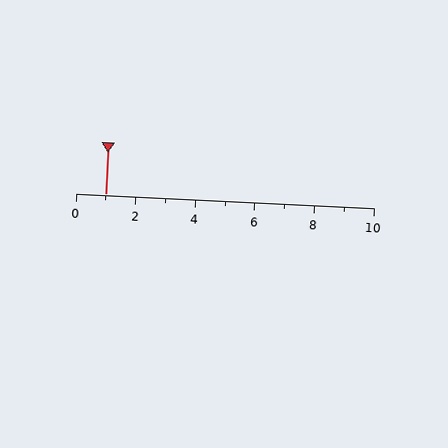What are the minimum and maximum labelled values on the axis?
The axis runs from 0 to 10.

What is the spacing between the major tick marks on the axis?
The major ticks are spaced 2 apart.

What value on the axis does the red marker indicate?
The marker indicates approximately 1.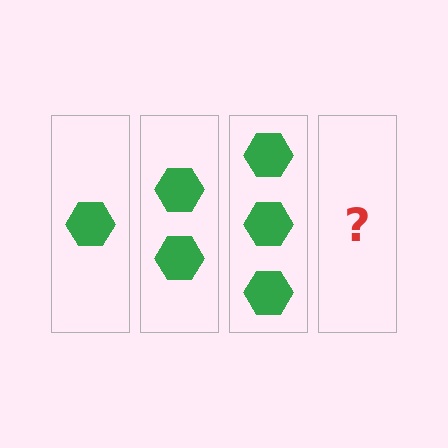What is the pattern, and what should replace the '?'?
The pattern is that each step adds one more hexagon. The '?' should be 4 hexagons.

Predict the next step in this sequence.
The next step is 4 hexagons.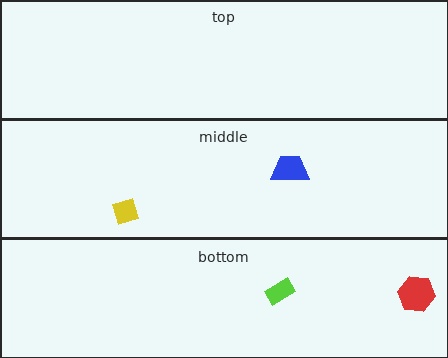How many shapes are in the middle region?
2.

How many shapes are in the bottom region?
2.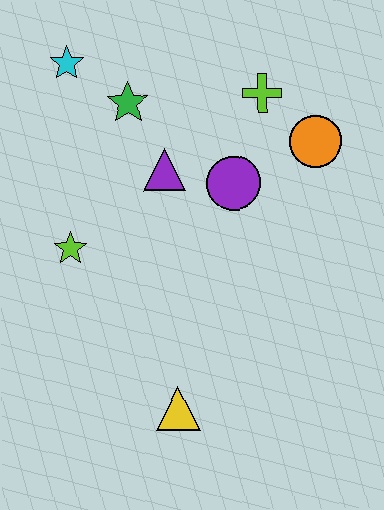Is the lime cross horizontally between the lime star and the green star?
No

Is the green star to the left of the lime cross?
Yes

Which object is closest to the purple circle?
The purple triangle is closest to the purple circle.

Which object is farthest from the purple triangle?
The yellow triangle is farthest from the purple triangle.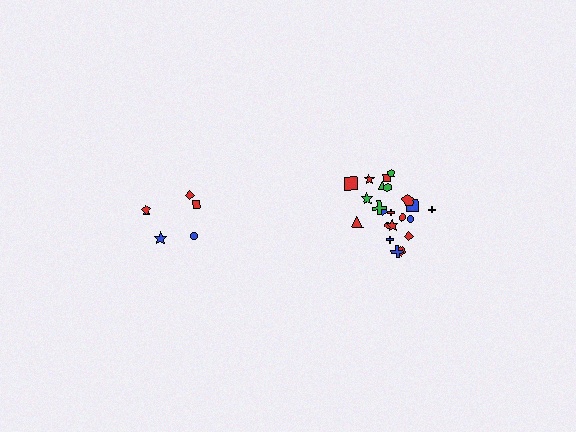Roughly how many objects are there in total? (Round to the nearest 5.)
Roughly 30 objects in total.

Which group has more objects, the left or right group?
The right group.